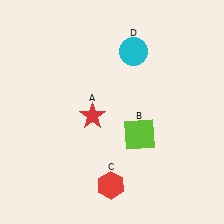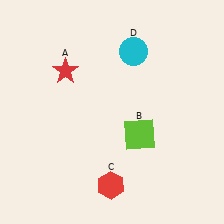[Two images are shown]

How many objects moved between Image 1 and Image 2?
1 object moved between the two images.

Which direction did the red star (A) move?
The red star (A) moved up.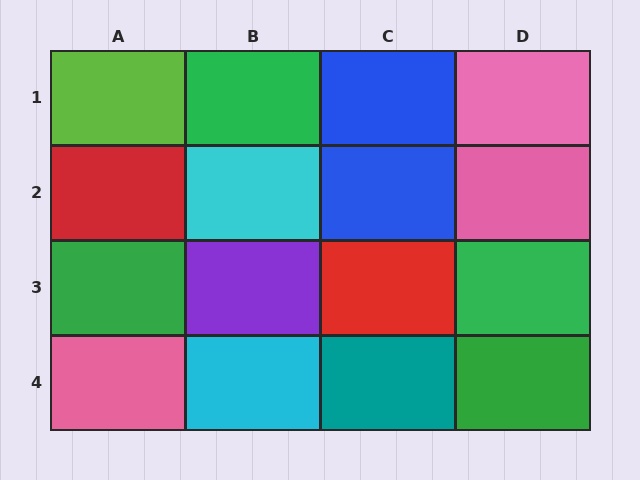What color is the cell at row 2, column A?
Red.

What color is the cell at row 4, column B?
Cyan.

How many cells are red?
2 cells are red.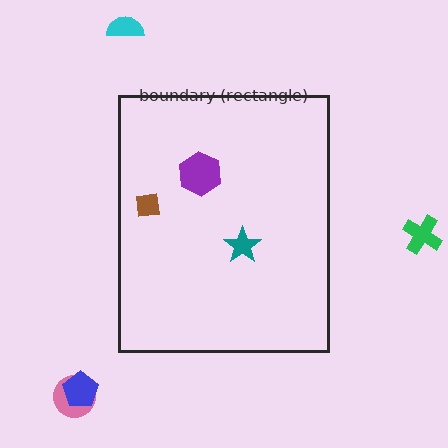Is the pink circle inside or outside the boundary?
Outside.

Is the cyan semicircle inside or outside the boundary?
Outside.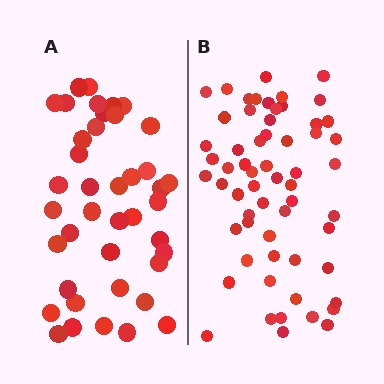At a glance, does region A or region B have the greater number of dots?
Region B (the right region) has more dots.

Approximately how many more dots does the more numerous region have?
Region B has approximately 20 more dots than region A.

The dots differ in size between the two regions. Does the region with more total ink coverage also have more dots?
No. Region A has more total ink coverage because its dots are larger, but region B actually contains more individual dots. Total area can be misleading — the number of items is what matters here.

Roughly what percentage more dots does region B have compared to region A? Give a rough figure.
About 45% more.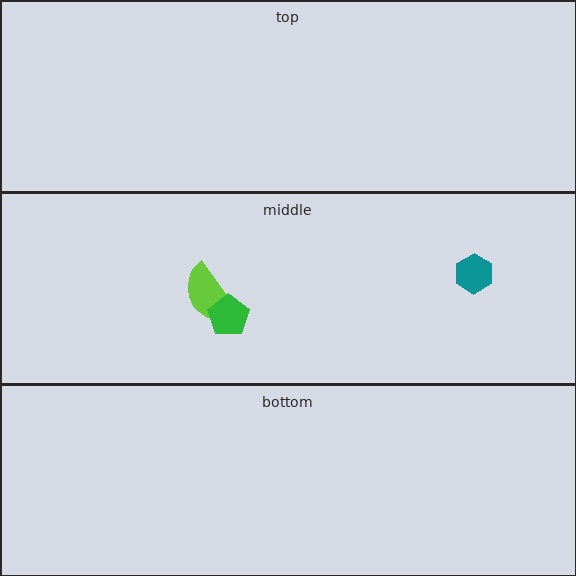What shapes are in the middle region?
The teal hexagon, the lime semicircle, the green pentagon.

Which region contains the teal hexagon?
The middle region.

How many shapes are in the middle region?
3.